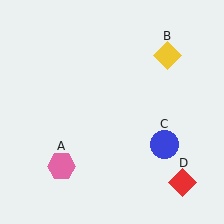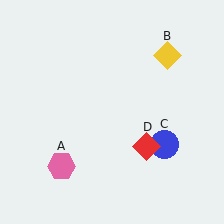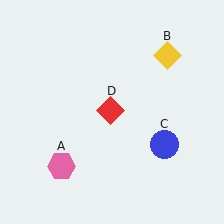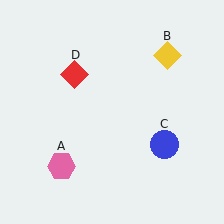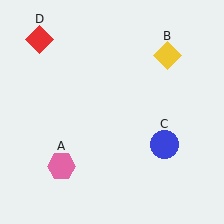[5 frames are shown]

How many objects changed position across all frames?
1 object changed position: red diamond (object D).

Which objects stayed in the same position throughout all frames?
Pink hexagon (object A) and yellow diamond (object B) and blue circle (object C) remained stationary.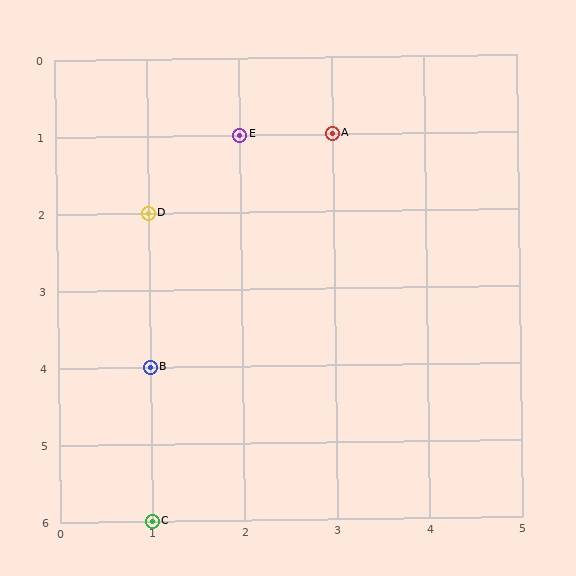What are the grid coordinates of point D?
Point D is at grid coordinates (1, 2).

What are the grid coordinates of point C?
Point C is at grid coordinates (1, 6).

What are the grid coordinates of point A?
Point A is at grid coordinates (3, 1).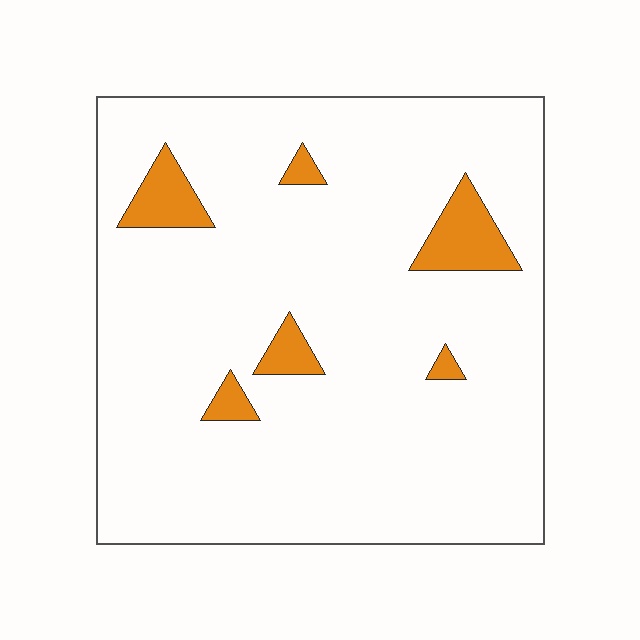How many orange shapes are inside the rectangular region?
6.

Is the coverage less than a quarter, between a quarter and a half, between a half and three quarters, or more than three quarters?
Less than a quarter.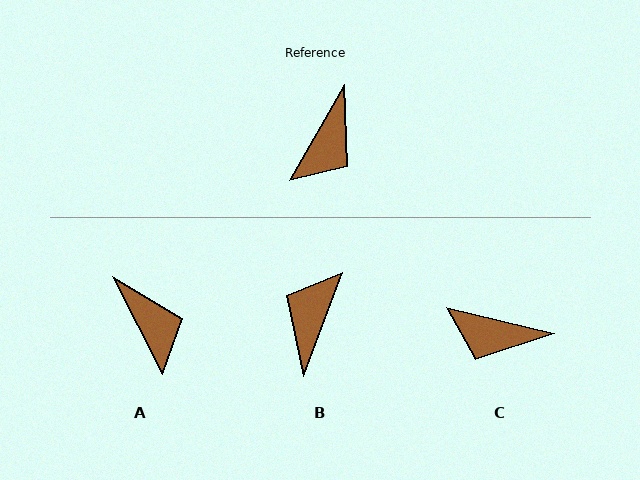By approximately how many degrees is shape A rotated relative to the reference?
Approximately 57 degrees counter-clockwise.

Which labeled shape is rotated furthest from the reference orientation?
B, about 170 degrees away.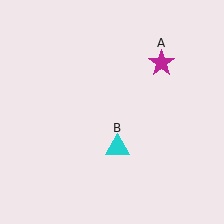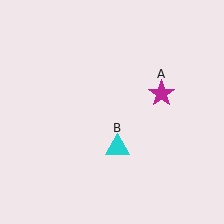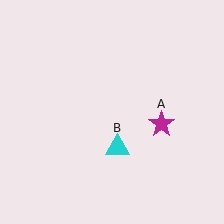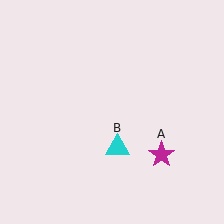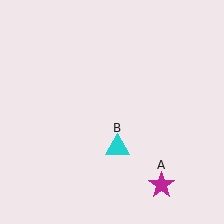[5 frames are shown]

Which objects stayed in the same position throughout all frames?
Cyan triangle (object B) remained stationary.